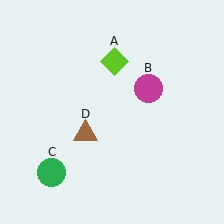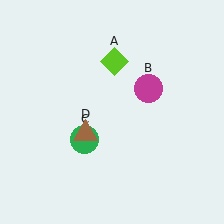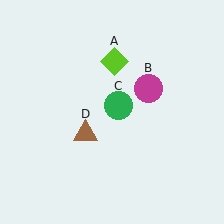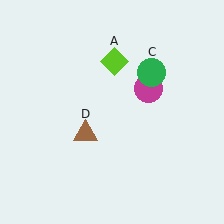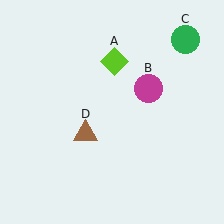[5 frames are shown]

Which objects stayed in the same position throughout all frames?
Lime diamond (object A) and magenta circle (object B) and brown triangle (object D) remained stationary.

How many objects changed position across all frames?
1 object changed position: green circle (object C).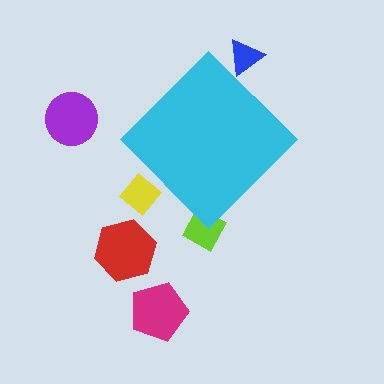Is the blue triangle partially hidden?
Yes, the blue triangle is partially hidden behind the cyan diamond.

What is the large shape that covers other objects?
A cyan diamond.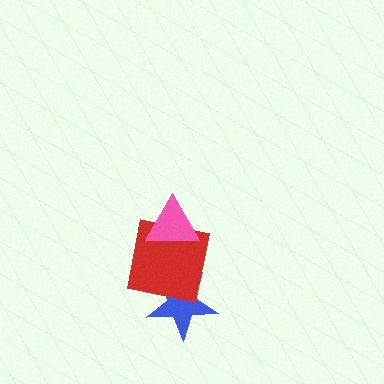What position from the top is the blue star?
The blue star is 3rd from the top.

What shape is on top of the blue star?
The red square is on top of the blue star.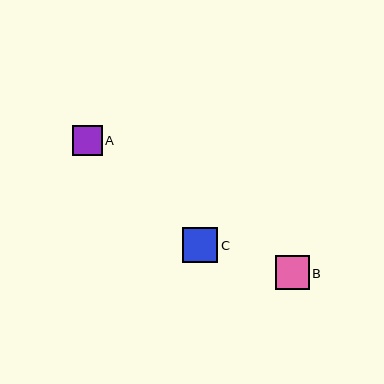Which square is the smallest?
Square A is the smallest with a size of approximately 30 pixels.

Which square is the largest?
Square C is the largest with a size of approximately 35 pixels.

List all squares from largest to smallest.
From largest to smallest: C, B, A.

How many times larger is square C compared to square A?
Square C is approximately 1.2 times the size of square A.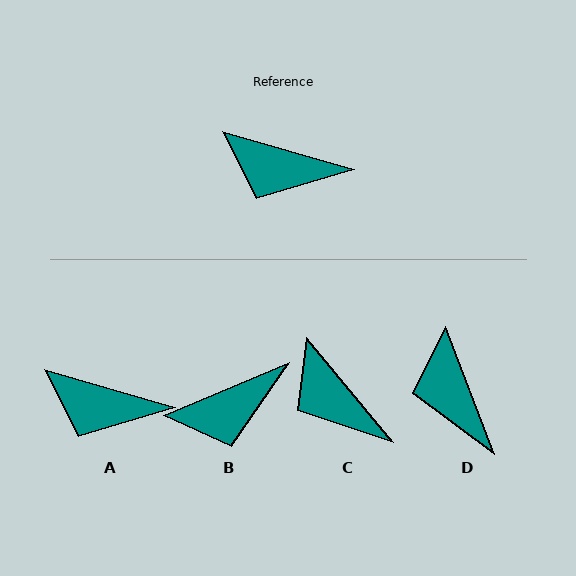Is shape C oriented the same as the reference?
No, it is off by about 34 degrees.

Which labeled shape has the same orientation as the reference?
A.